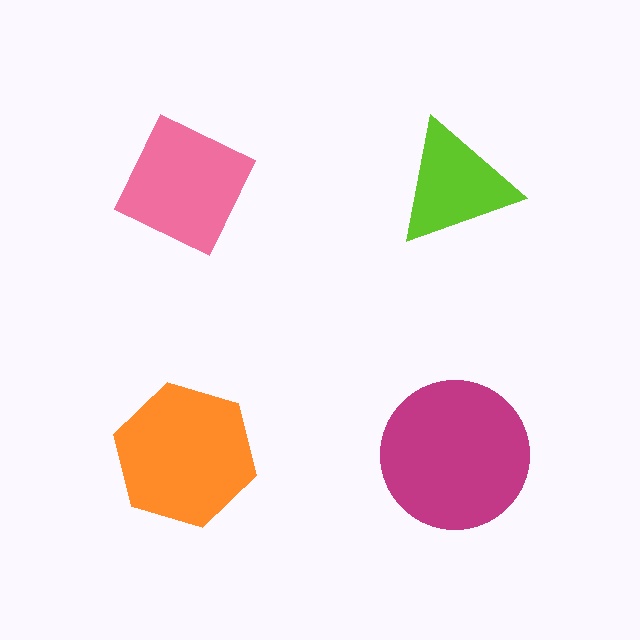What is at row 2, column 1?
An orange hexagon.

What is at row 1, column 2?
A lime triangle.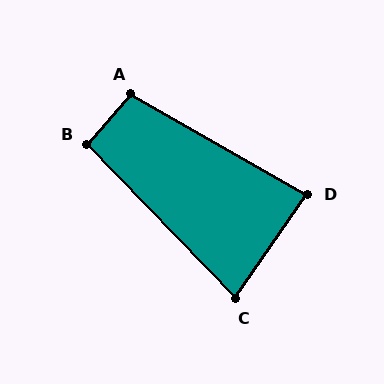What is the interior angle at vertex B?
Approximately 95 degrees (approximately right).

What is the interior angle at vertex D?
Approximately 85 degrees (approximately right).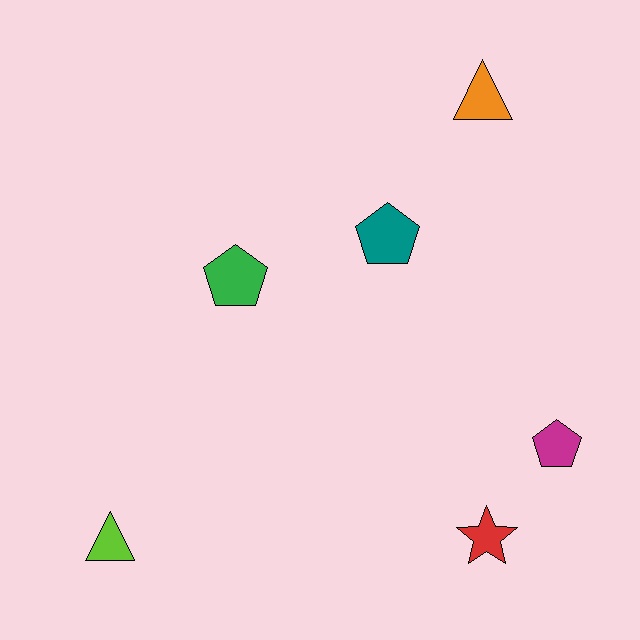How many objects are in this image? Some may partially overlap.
There are 6 objects.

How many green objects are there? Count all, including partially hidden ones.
There is 1 green object.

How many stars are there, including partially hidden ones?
There is 1 star.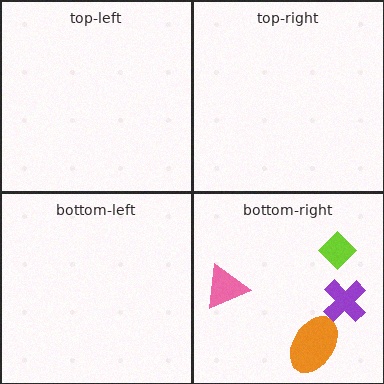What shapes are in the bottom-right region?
The lime diamond, the orange ellipse, the purple cross, the pink triangle.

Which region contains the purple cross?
The bottom-right region.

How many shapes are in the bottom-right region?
4.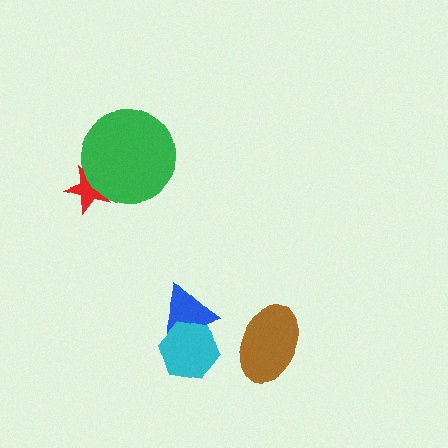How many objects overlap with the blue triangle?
1 object overlaps with the blue triangle.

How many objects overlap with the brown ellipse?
0 objects overlap with the brown ellipse.